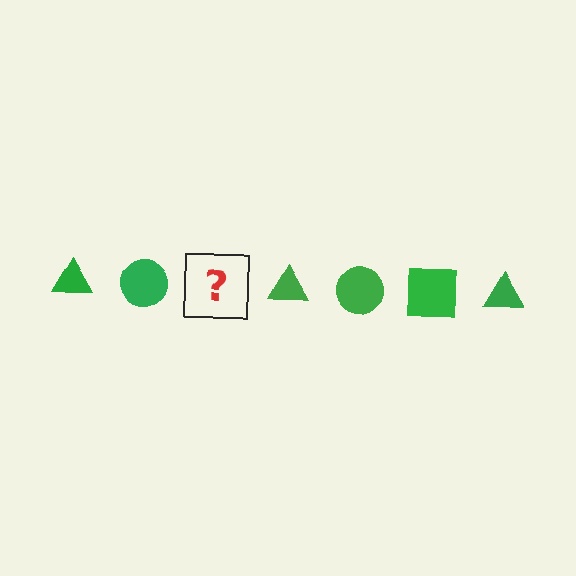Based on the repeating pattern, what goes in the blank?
The blank should be a green square.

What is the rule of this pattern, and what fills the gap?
The rule is that the pattern cycles through triangle, circle, square shapes in green. The gap should be filled with a green square.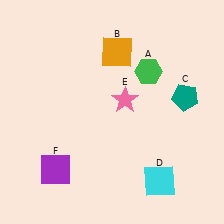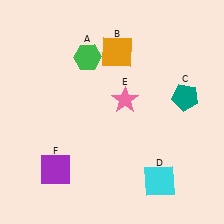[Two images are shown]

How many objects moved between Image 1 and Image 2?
1 object moved between the two images.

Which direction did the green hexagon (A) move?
The green hexagon (A) moved left.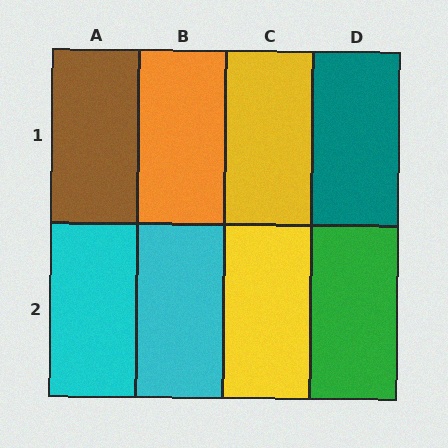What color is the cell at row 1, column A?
Brown.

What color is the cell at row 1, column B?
Orange.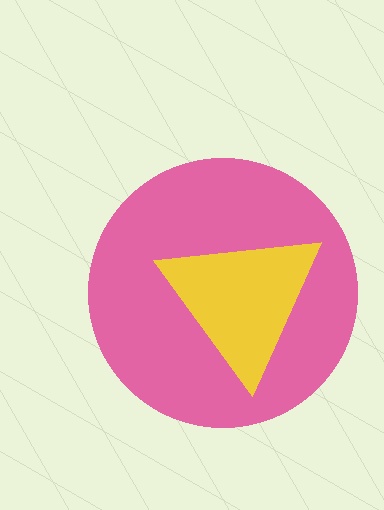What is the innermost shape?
The yellow triangle.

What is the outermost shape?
The pink circle.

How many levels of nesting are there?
2.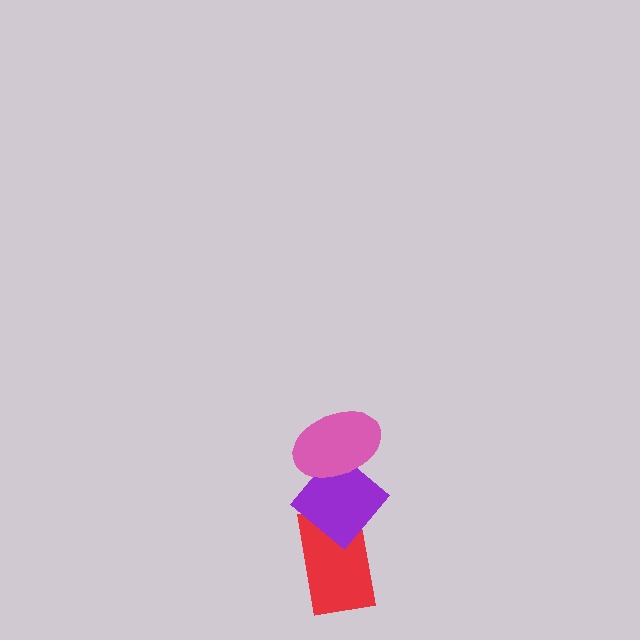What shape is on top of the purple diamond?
The pink ellipse is on top of the purple diamond.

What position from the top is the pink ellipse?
The pink ellipse is 1st from the top.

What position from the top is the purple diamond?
The purple diamond is 2nd from the top.